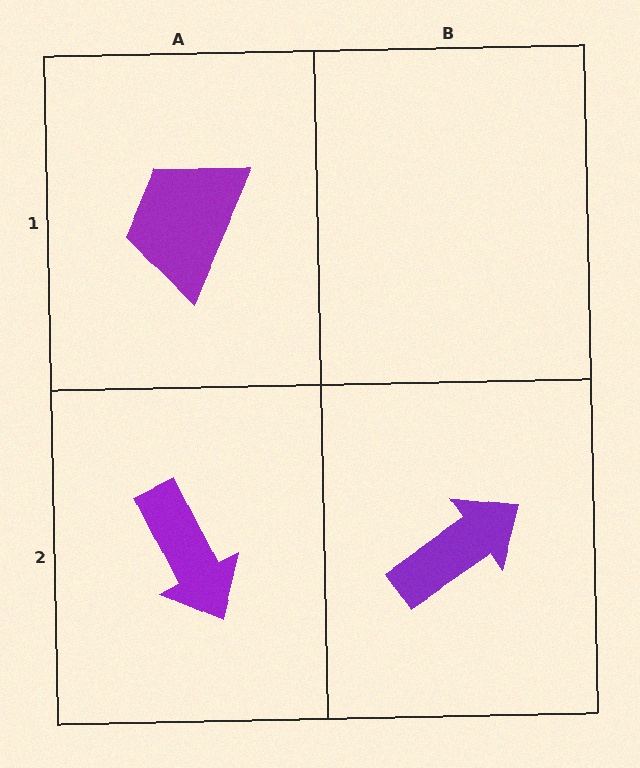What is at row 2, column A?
A purple arrow.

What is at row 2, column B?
A purple arrow.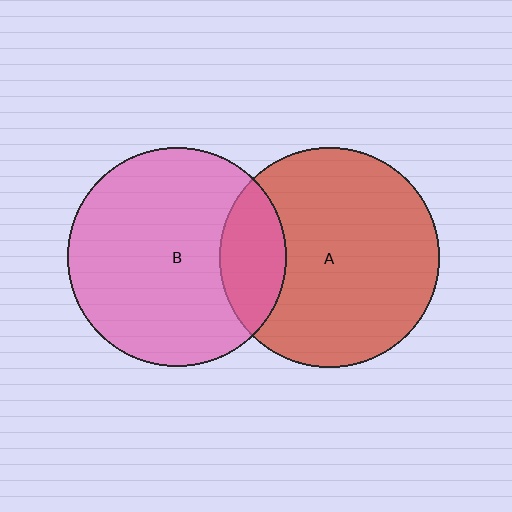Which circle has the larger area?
Circle A (red).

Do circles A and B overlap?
Yes.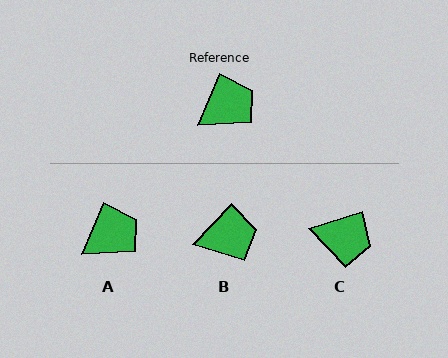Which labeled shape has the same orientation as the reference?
A.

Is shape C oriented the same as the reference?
No, it is off by about 49 degrees.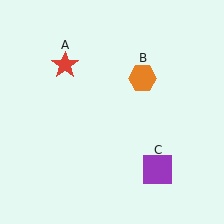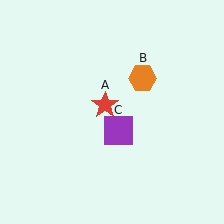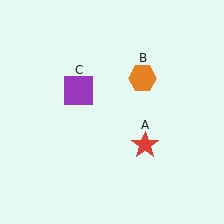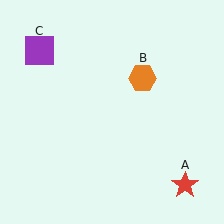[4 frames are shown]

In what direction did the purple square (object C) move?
The purple square (object C) moved up and to the left.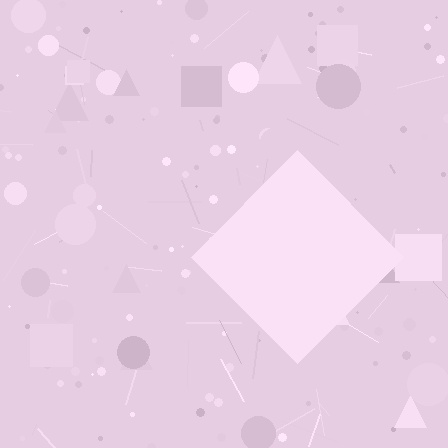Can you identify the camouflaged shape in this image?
The camouflaged shape is a diamond.